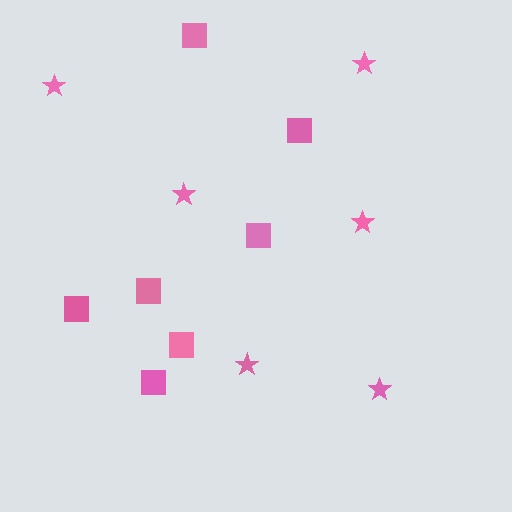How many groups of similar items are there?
There are 2 groups: one group of stars (6) and one group of squares (7).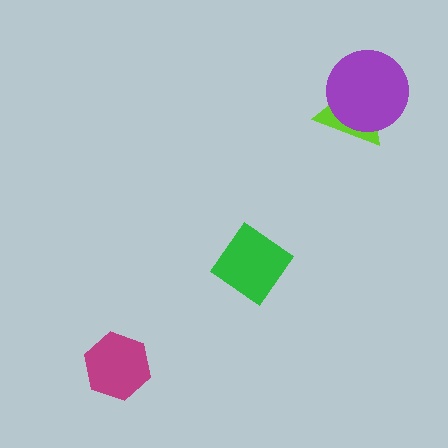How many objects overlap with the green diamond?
0 objects overlap with the green diamond.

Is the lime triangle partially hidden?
Yes, it is partially covered by another shape.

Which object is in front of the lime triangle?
The purple circle is in front of the lime triangle.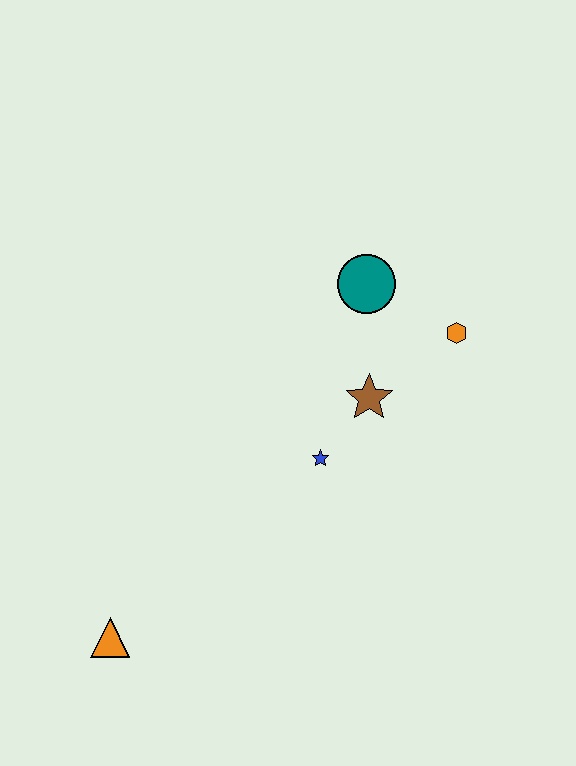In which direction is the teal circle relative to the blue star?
The teal circle is above the blue star.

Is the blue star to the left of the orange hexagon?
Yes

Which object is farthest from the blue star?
The orange triangle is farthest from the blue star.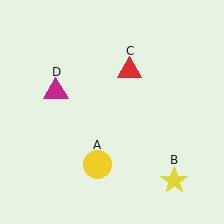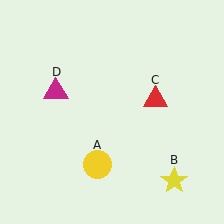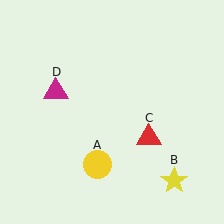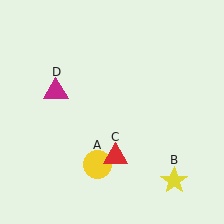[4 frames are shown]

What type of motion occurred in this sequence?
The red triangle (object C) rotated clockwise around the center of the scene.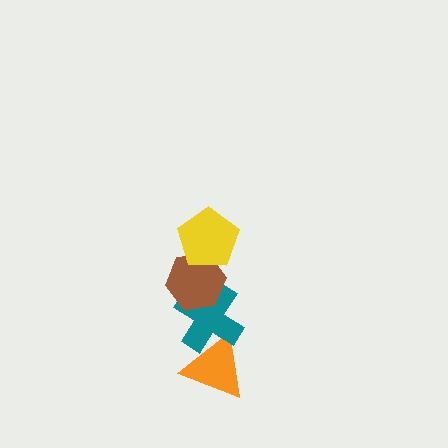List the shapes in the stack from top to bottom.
From top to bottom: the yellow pentagon, the brown hexagon, the teal cross, the orange triangle.